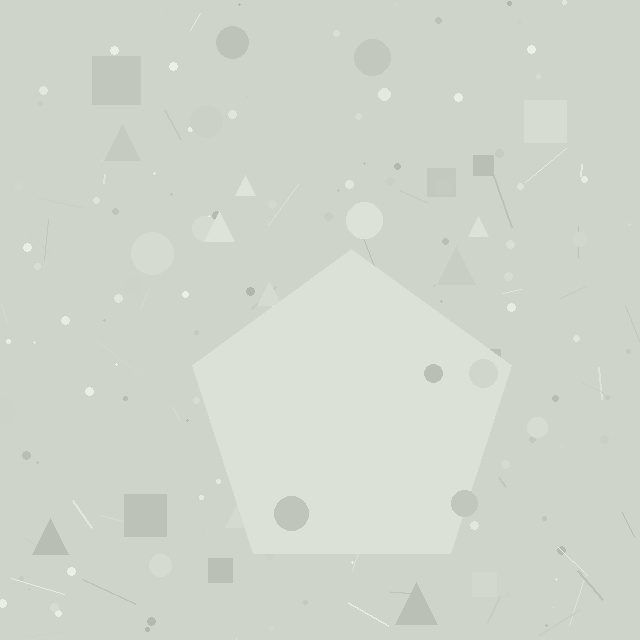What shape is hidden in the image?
A pentagon is hidden in the image.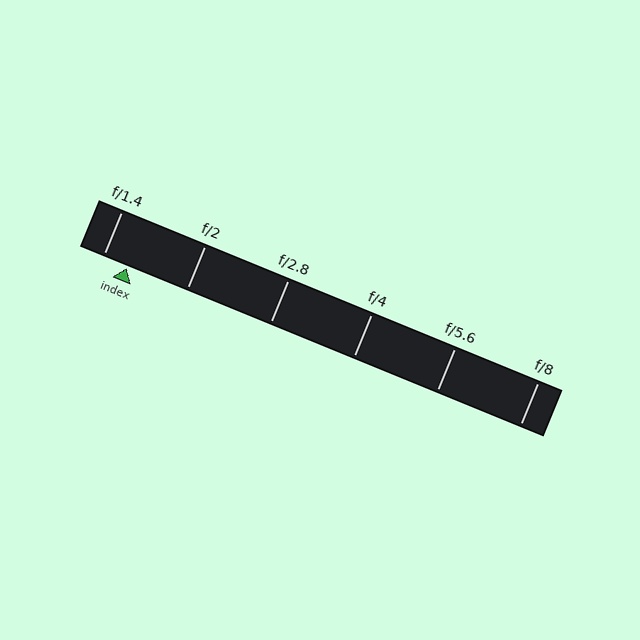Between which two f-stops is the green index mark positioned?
The index mark is between f/1.4 and f/2.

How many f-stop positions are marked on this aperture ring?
There are 6 f-stop positions marked.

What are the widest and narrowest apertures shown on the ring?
The widest aperture shown is f/1.4 and the narrowest is f/8.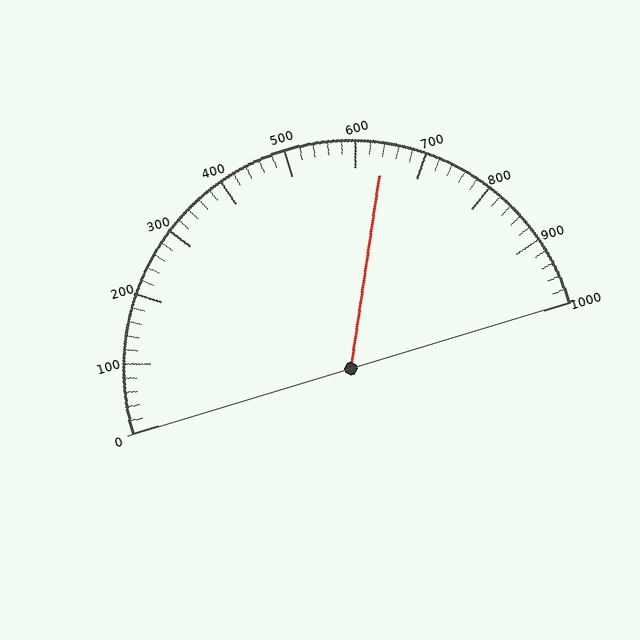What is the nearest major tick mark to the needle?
The nearest major tick mark is 600.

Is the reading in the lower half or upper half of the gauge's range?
The reading is in the upper half of the range (0 to 1000).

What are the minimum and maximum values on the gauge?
The gauge ranges from 0 to 1000.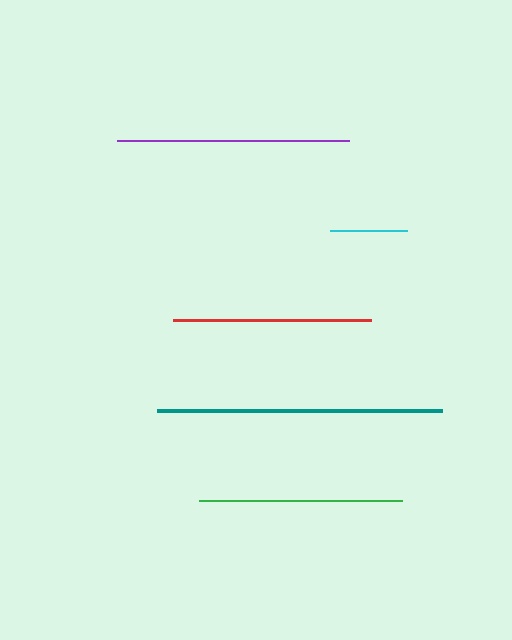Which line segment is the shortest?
The cyan line is the shortest at approximately 77 pixels.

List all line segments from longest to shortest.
From longest to shortest: teal, purple, green, red, cyan.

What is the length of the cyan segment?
The cyan segment is approximately 77 pixels long.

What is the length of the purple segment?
The purple segment is approximately 232 pixels long.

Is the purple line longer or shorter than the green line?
The purple line is longer than the green line.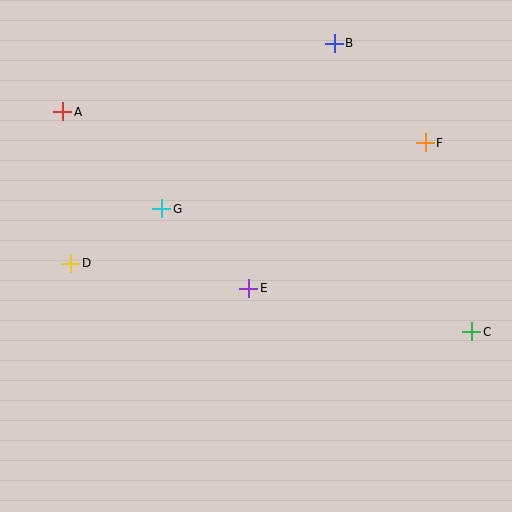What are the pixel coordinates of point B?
Point B is at (334, 43).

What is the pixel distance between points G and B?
The distance between G and B is 239 pixels.